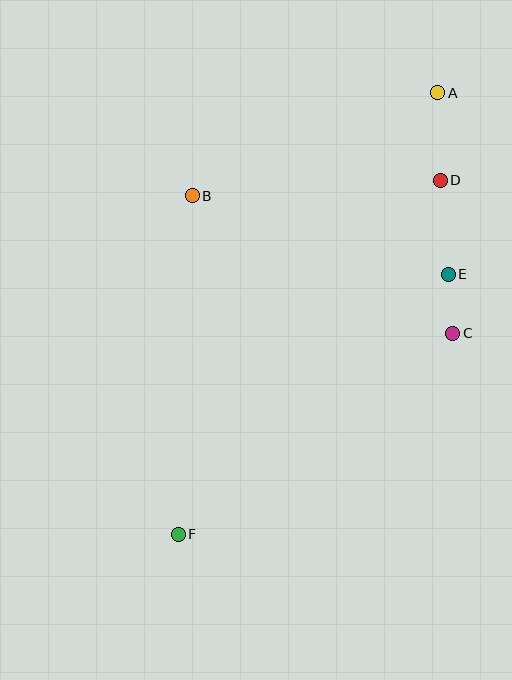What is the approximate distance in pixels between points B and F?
The distance between B and F is approximately 339 pixels.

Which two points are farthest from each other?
Points A and F are farthest from each other.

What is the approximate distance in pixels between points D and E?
The distance between D and E is approximately 95 pixels.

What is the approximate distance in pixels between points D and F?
The distance between D and F is approximately 440 pixels.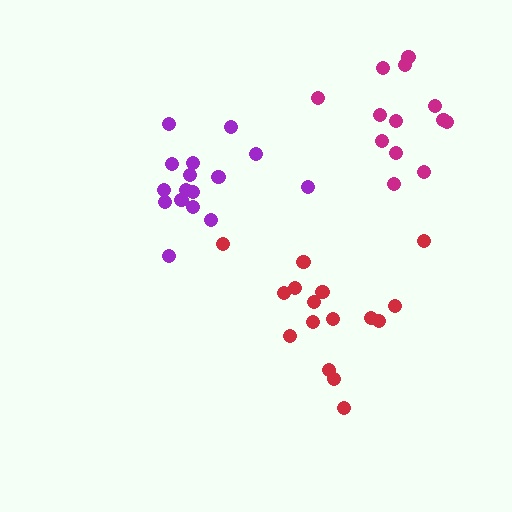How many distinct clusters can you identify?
There are 3 distinct clusters.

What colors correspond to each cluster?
The clusters are colored: red, purple, magenta.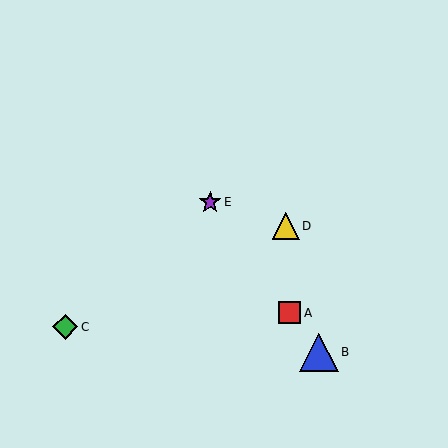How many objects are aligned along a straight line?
3 objects (A, B, E) are aligned along a straight line.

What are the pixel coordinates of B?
Object B is at (319, 352).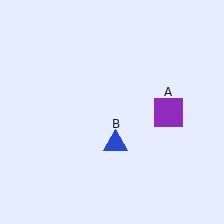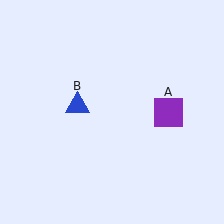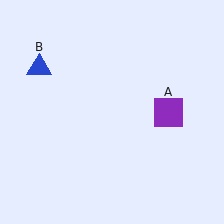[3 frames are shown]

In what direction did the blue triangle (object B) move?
The blue triangle (object B) moved up and to the left.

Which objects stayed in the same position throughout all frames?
Purple square (object A) remained stationary.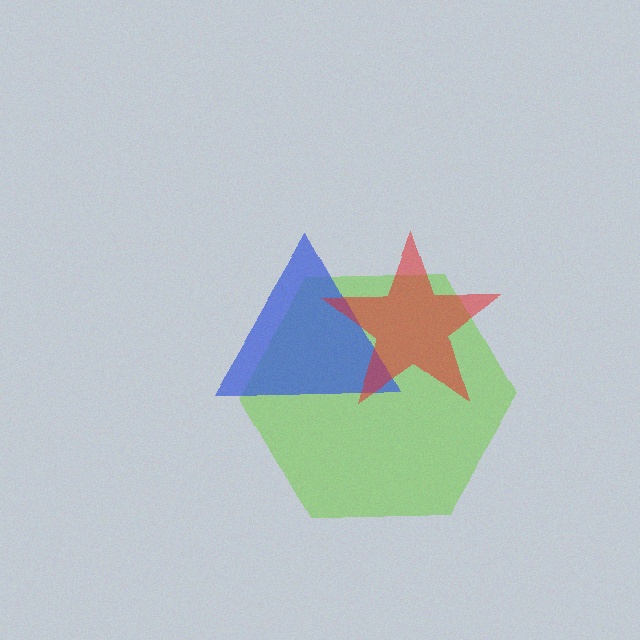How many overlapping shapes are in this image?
There are 3 overlapping shapes in the image.